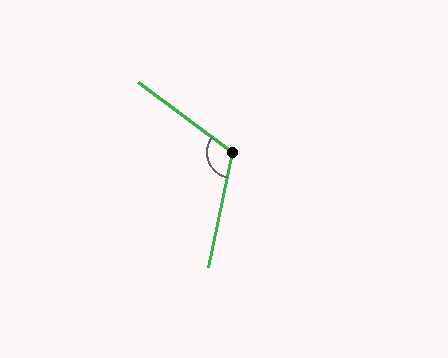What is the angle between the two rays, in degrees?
Approximately 115 degrees.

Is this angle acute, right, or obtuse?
It is obtuse.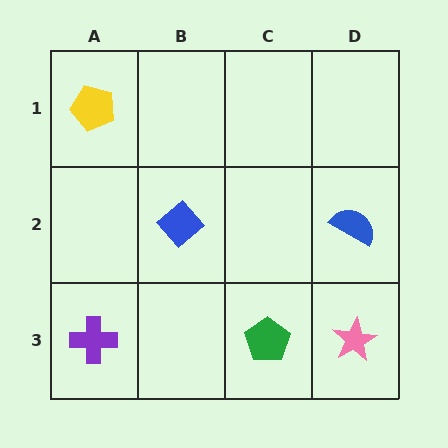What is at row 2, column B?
A blue diamond.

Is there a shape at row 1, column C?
No, that cell is empty.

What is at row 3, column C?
A green pentagon.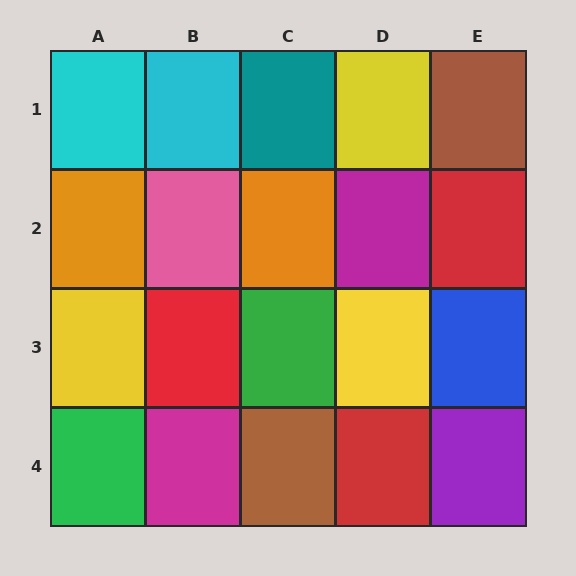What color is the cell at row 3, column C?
Green.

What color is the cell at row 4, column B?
Magenta.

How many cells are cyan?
2 cells are cyan.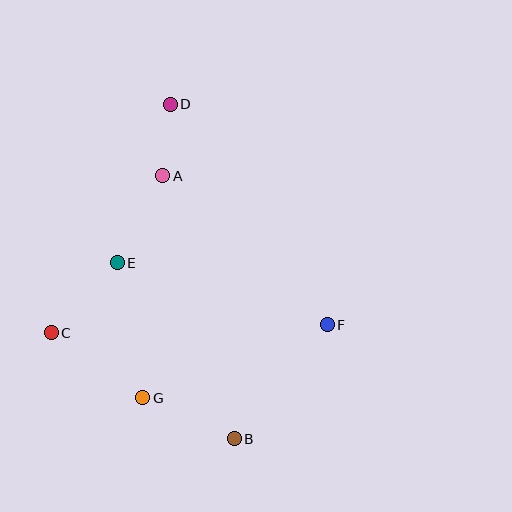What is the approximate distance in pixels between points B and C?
The distance between B and C is approximately 212 pixels.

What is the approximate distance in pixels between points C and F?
The distance between C and F is approximately 276 pixels.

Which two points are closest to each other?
Points A and D are closest to each other.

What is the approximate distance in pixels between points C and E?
The distance between C and E is approximately 96 pixels.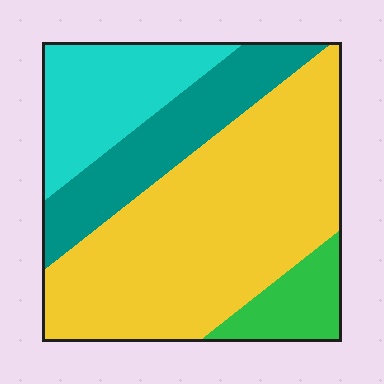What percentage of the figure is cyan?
Cyan covers around 20% of the figure.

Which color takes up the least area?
Green, at roughly 10%.